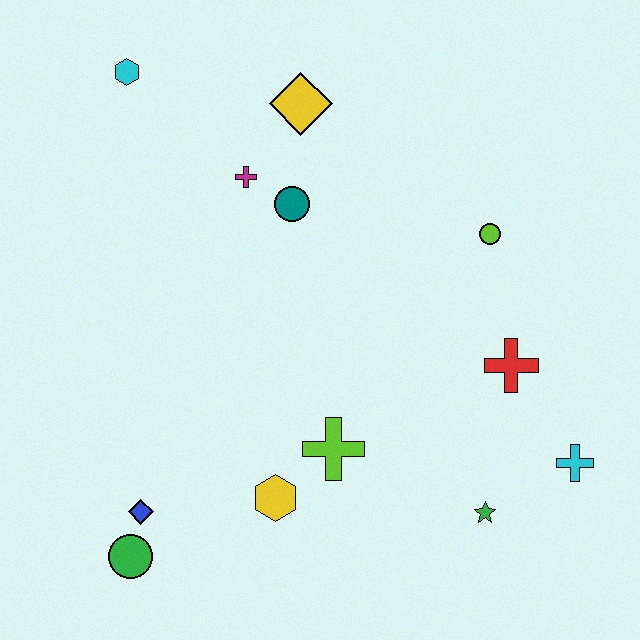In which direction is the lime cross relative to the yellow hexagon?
The lime cross is to the right of the yellow hexagon.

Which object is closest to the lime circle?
The red cross is closest to the lime circle.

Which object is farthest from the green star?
The cyan hexagon is farthest from the green star.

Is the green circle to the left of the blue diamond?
Yes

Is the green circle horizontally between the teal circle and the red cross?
No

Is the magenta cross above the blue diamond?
Yes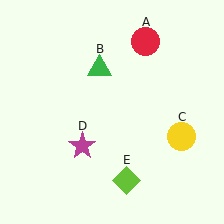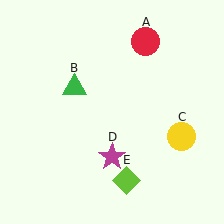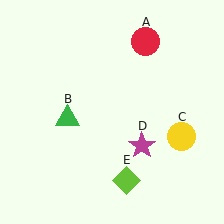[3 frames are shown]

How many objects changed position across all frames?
2 objects changed position: green triangle (object B), magenta star (object D).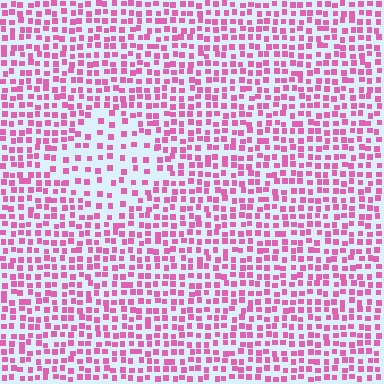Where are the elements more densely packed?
The elements are more densely packed outside the diamond boundary.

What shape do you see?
I see a diamond.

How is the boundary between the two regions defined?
The boundary is defined by a change in element density (approximately 1.9x ratio). All elements are the same color, size, and shape.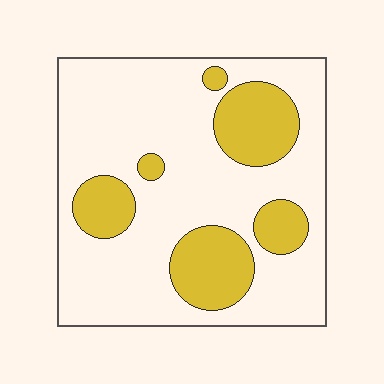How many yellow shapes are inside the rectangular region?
6.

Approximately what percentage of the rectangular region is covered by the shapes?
Approximately 25%.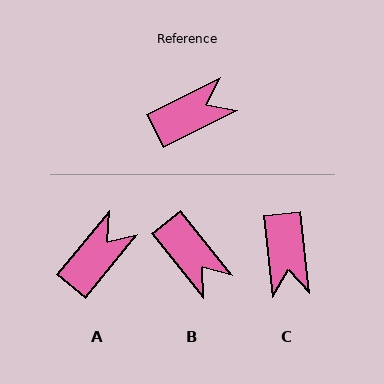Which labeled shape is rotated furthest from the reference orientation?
C, about 110 degrees away.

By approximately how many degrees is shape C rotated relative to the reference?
Approximately 110 degrees clockwise.